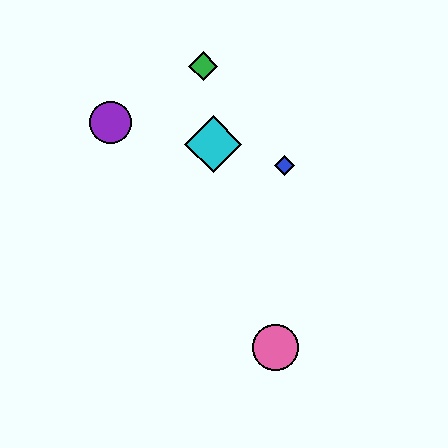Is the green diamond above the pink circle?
Yes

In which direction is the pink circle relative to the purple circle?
The pink circle is below the purple circle.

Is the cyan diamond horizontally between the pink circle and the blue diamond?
No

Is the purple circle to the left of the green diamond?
Yes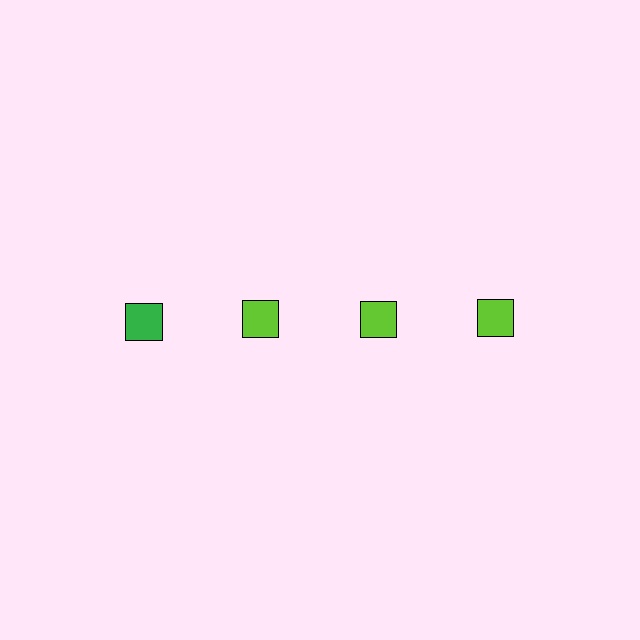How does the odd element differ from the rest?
It has a different color: green instead of lime.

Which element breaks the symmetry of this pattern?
The green square in the top row, leftmost column breaks the symmetry. All other shapes are lime squares.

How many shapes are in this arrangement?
There are 4 shapes arranged in a grid pattern.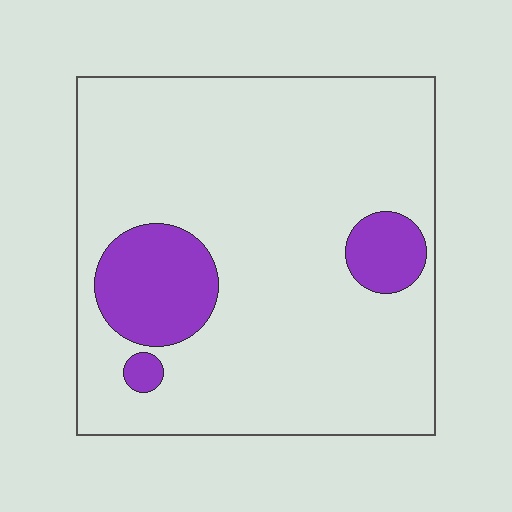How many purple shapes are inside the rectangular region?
3.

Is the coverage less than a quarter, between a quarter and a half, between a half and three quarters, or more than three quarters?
Less than a quarter.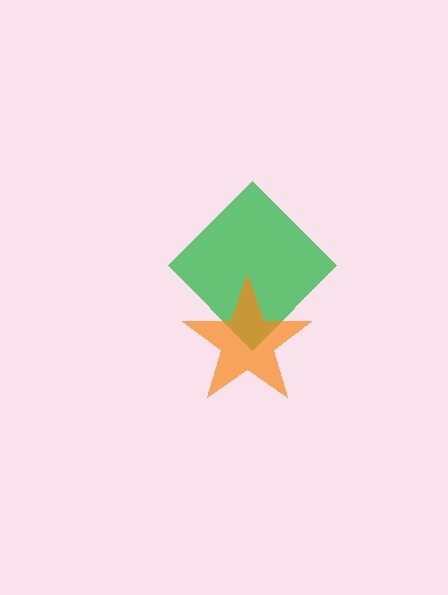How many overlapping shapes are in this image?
There are 2 overlapping shapes in the image.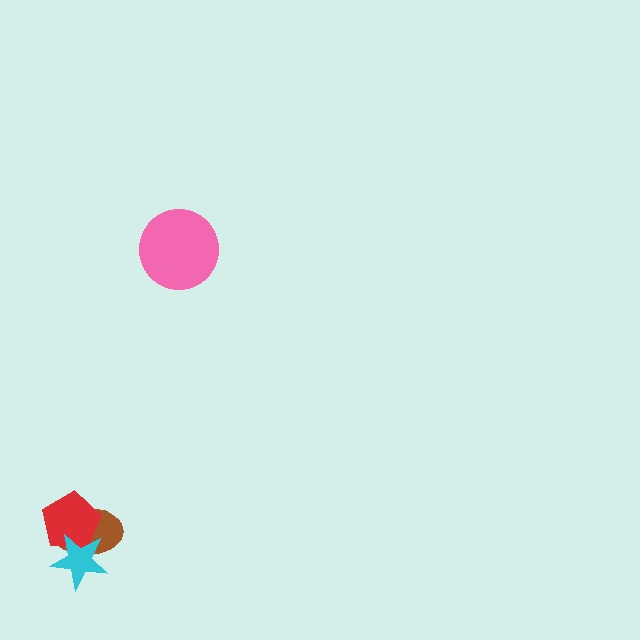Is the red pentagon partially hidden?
Yes, it is partially covered by another shape.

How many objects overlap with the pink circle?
0 objects overlap with the pink circle.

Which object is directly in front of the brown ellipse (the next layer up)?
The red pentagon is directly in front of the brown ellipse.